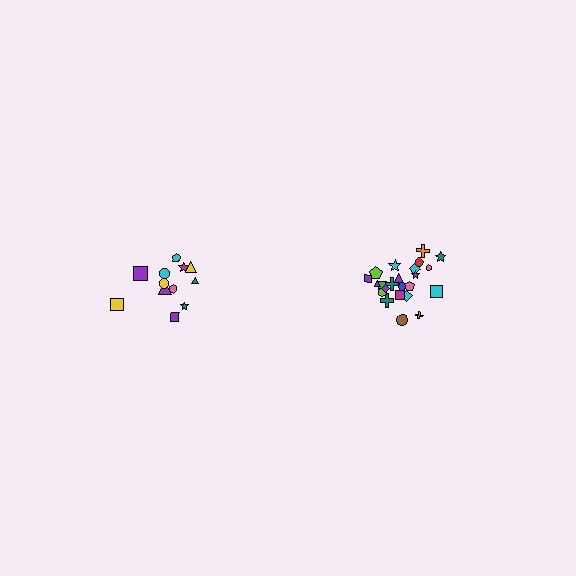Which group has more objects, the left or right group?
The right group.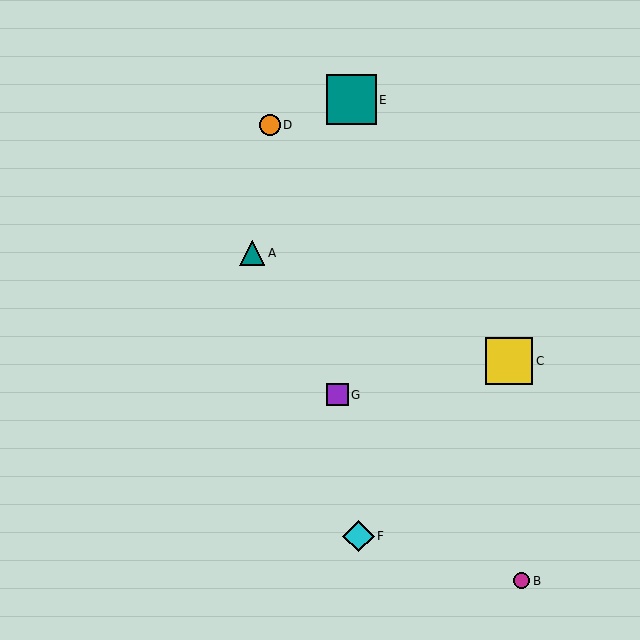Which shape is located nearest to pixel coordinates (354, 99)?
The teal square (labeled E) at (352, 100) is nearest to that location.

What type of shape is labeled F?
Shape F is a cyan diamond.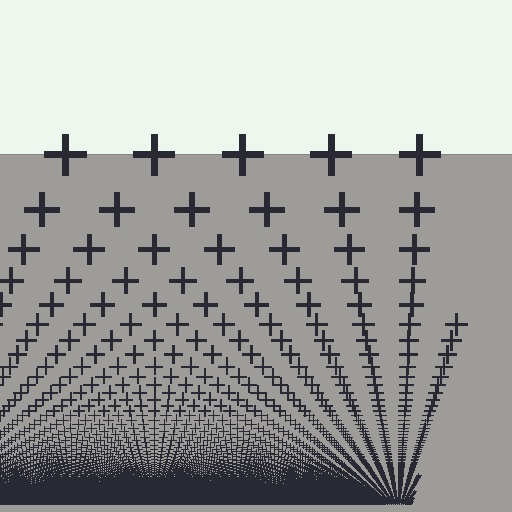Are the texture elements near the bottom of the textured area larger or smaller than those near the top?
Smaller. The gradient is inverted — elements near the bottom are smaller and denser.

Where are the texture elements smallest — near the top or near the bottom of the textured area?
Near the bottom.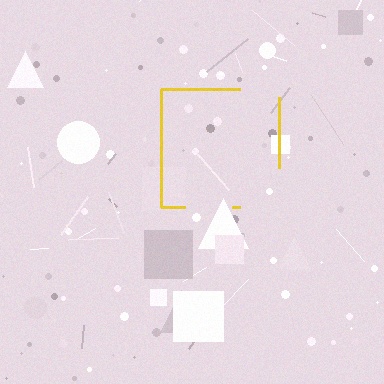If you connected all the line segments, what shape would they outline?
They would outline a square.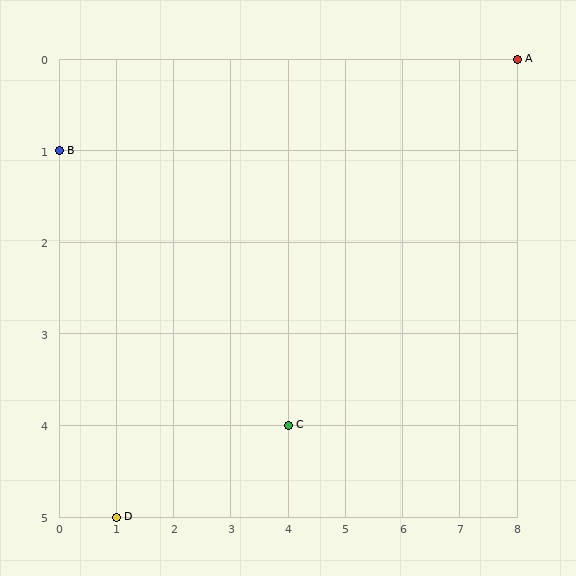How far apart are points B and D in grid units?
Points B and D are 1 column and 4 rows apart (about 4.1 grid units diagonally).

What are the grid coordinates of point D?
Point D is at grid coordinates (1, 5).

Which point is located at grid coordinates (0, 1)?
Point B is at (0, 1).